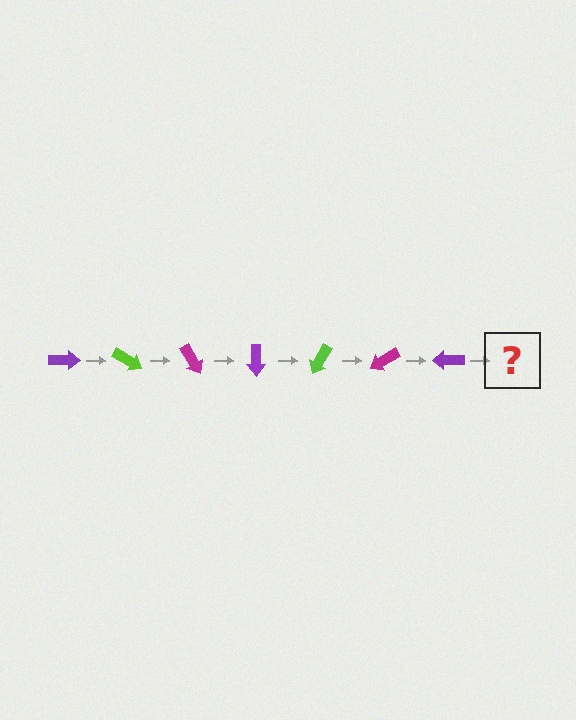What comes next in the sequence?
The next element should be a lime arrow, rotated 210 degrees from the start.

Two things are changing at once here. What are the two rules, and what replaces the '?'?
The two rules are that it rotates 30 degrees each step and the color cycles through purple, lime, and magenta. The '?' should be a lime arrow, rotated 210 degrees from the start.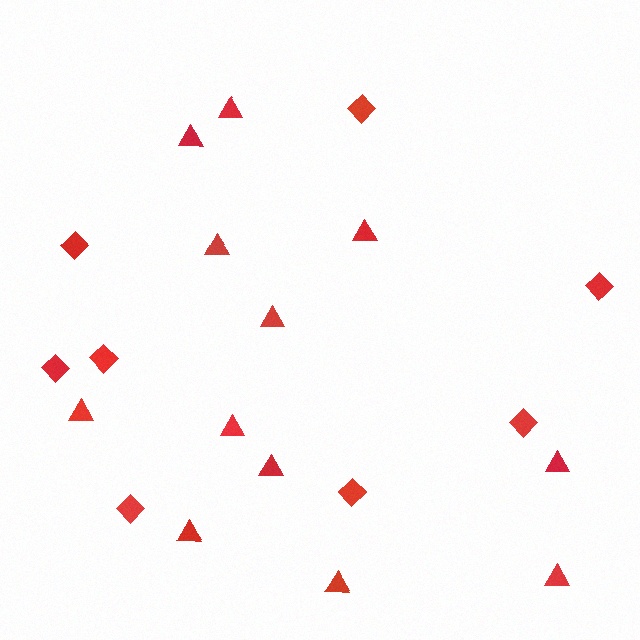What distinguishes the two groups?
There are 2 groups: one group of diamonds (8) and one group of triangles (12).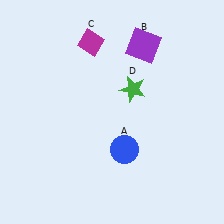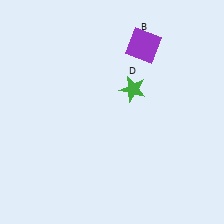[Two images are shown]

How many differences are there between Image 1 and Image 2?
There are 2 differences between the two images.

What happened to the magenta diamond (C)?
The magenta diamond (C) was removed in Image 2. It was in the top-left area of Image 1.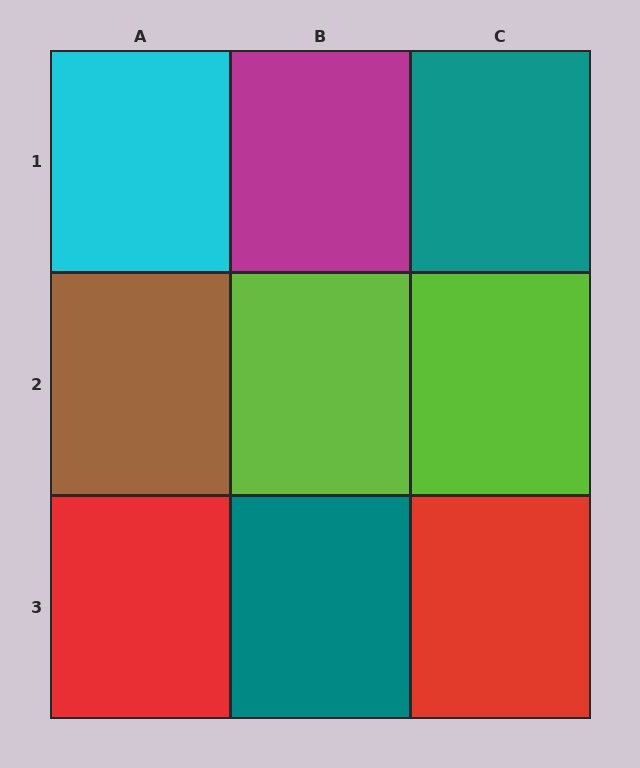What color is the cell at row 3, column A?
Red.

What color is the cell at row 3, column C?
Red.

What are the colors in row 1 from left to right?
Cyan, magenta, teal.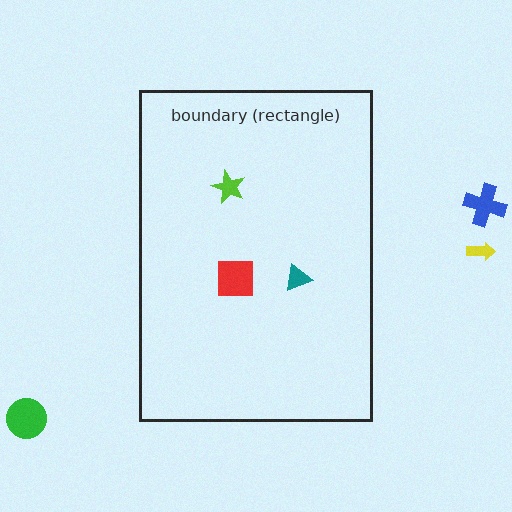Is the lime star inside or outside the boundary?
Inside.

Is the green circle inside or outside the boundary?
Outside.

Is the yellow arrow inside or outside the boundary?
Outside.